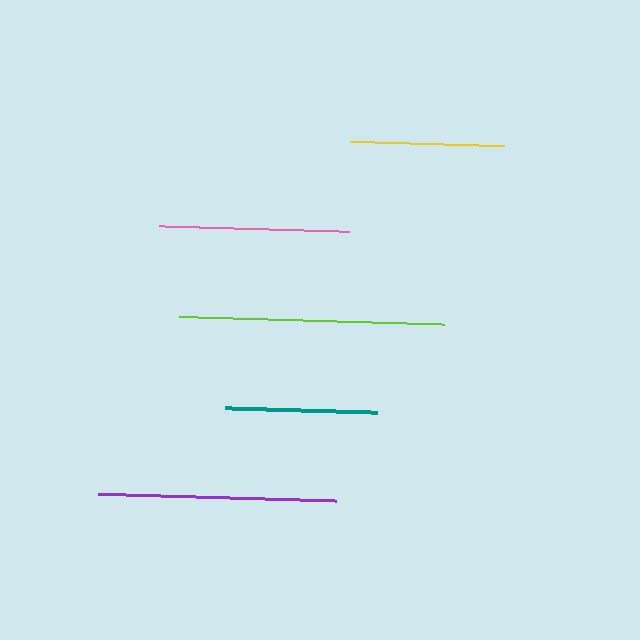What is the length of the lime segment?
The lime segment is approximately 265 pixels long.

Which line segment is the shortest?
The teal line is the shortest at approximately 152 pixels.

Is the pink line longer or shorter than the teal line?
The pink line is longer than the teal line.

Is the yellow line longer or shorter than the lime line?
The lime line is longer than the yellow line.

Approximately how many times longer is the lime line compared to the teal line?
The lime line is approximately 1.7 times the length of the teal line.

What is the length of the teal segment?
The teal segment is approximately 152 pixels long.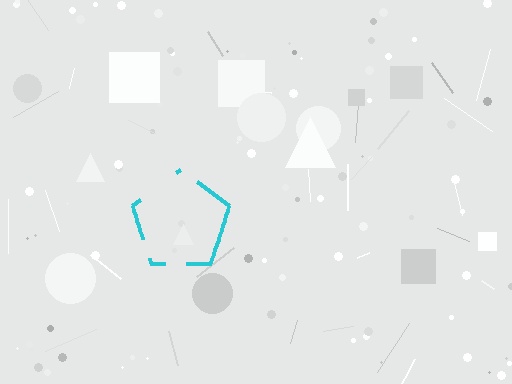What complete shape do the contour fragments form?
The contour fragments form a pentagon.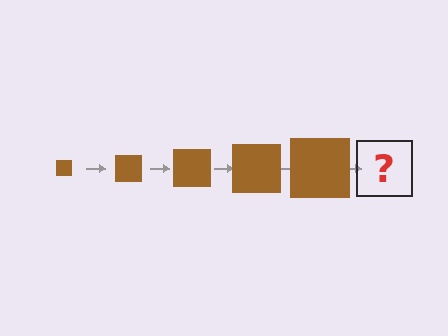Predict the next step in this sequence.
The next step is a brown square, larger than the previous one.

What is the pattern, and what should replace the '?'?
The pattern is that the square gets progressively larger each step. The '?' should be a brown square, larger than the previous one.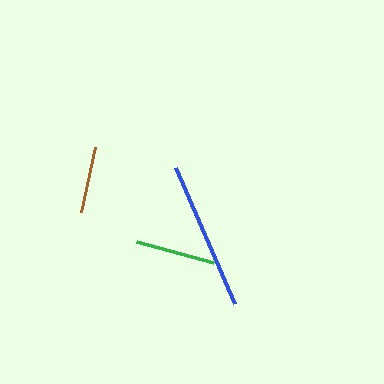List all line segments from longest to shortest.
From longest to shortest: blue, green, brown.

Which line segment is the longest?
The blue line is the longest at approximately 148 pixels.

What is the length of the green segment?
The green segment is approximately 80 pixels long.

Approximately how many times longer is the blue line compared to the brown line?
The blue line is approximately 2.2 times the length of the brown line.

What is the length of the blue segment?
The blue segment is approximately 148 pixels long.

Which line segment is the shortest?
The brown line is the shortest at approximately 67 pixels.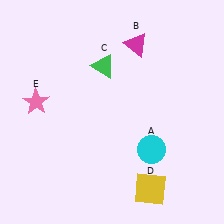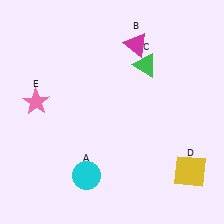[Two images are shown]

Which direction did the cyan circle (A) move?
The cyan circle (A) moved left.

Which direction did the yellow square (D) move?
The yellow square (D) moved right.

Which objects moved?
The objects that moved are: the cyan circle (A), the green triangle (C), the yellow square (D).